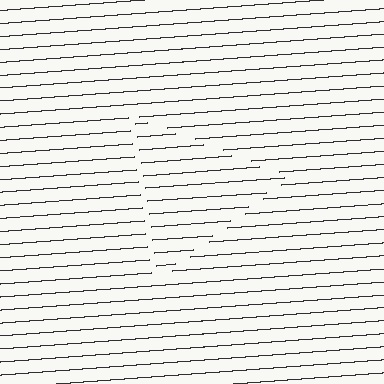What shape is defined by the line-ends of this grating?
An illusory triangle. The interior of the shape contains the same grating, shifted by half a period — the contour is defined by the phase discontinuity where line-ends from the inner and outer gratings abut.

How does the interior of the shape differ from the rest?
The interior of the shape contains the same grating, shifted by half a period — the contour is defined by the phase discontinuity where line-ends from the inner and outer gratings abut.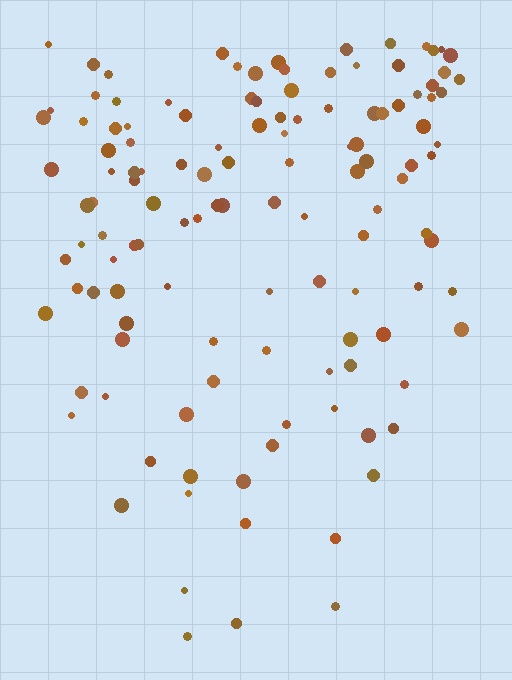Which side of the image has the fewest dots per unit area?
The bottom.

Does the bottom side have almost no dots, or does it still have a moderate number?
Still a moderate number, just noticeably fewer than the top.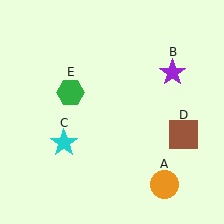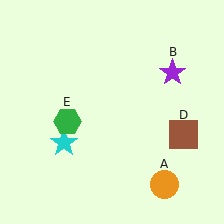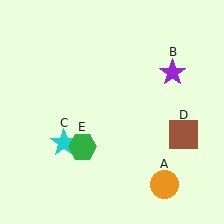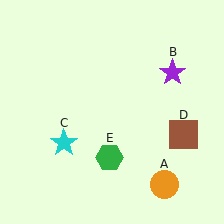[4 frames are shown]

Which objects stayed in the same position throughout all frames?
Orange circle (object A) and purple star (object B) and cyan star (object C) and brown square (object D) remained stationary.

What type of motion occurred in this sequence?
The green hexagon (object E) rotated counterclockwise around the center of the scene.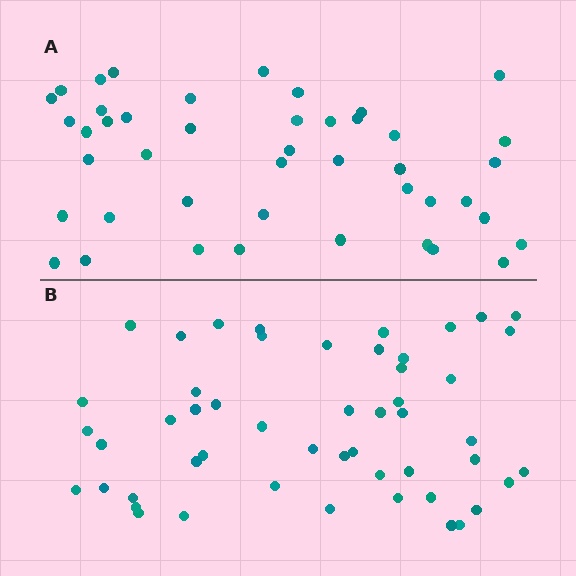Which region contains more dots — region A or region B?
Region B (the bottom region) has more dots.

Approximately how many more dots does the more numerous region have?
Region B has roughly 8 or so more dots than region A.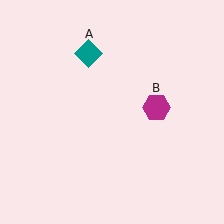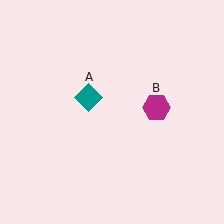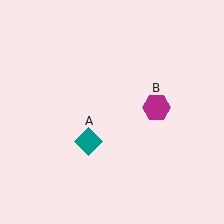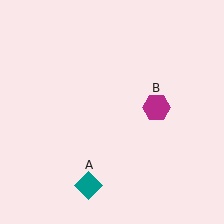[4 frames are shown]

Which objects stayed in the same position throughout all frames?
Magenta hexagon (object B) remained stationary.